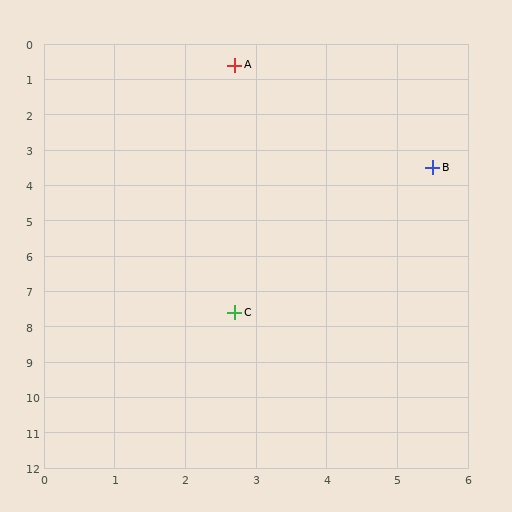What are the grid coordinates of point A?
Point A is at approximately (2.7, 0.6).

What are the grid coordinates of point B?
Point B is at approximately (5.5, 3.5).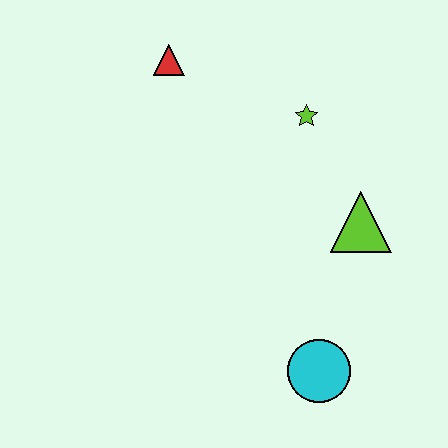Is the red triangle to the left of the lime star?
Yes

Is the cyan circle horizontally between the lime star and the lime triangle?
Yes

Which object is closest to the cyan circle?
The lime triangle is closest to the cyan circle.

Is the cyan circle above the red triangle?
No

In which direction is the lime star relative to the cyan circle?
The lime star is above the cyan circle.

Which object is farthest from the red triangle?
The cyan circle is farthest from the red triangle.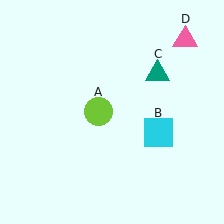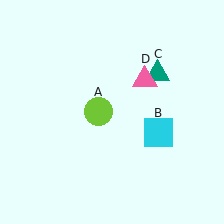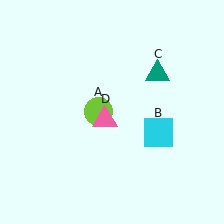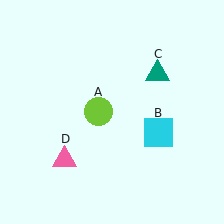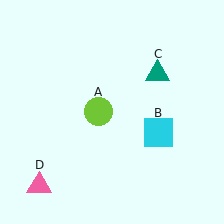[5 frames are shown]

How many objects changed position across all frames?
1 object changed position: pink triangle (object D).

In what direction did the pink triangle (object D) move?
The pink triangle (object D) moved down and to the left.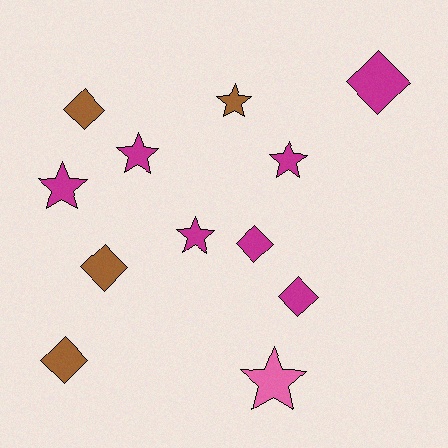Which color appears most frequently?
Magenta, with 7 objects.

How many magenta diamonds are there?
There are 3 magenta diamonds.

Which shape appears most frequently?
Star, with 6 objects.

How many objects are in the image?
There are 12 objects.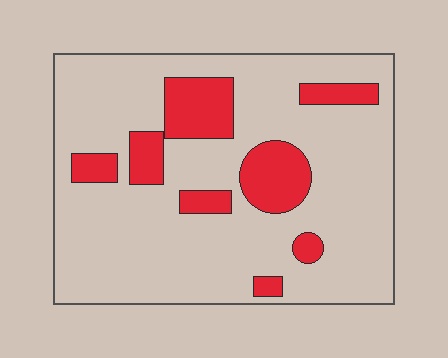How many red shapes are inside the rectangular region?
8.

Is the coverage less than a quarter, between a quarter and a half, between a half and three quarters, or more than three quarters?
Less than a quarter.